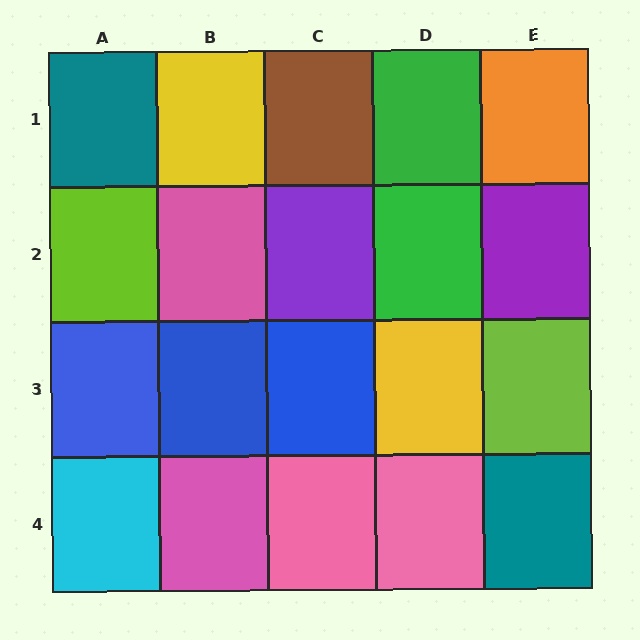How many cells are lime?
2 cells are lime.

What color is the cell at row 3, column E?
Lime.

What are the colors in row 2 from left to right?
Lime, pink, purple, green, purple.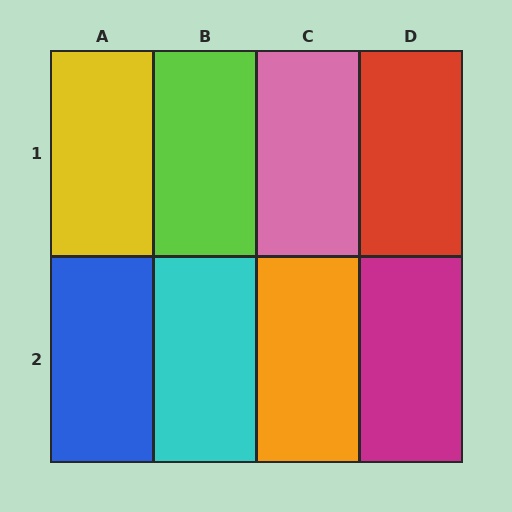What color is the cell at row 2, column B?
Cyan.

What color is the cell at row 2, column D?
Magenta.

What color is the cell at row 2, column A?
Blue.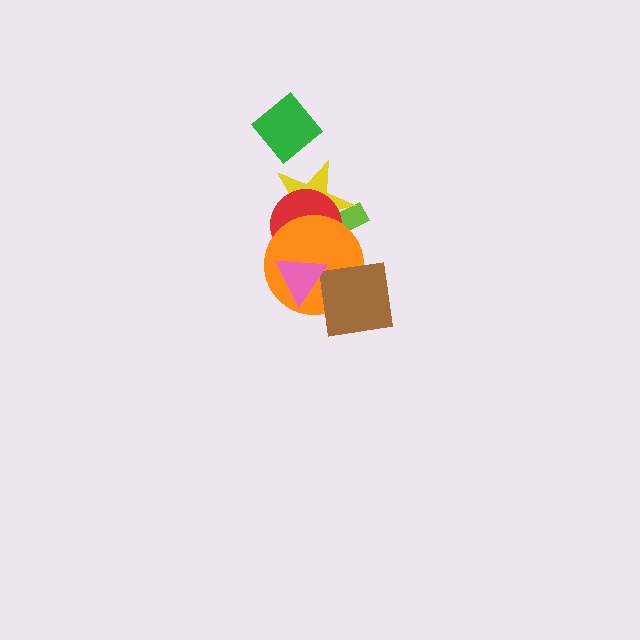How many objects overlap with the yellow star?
3 objects overlap with the yellow star.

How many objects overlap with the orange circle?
5 objects overlap with the orange circle.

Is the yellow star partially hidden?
Yes, it is partially covered by another shape.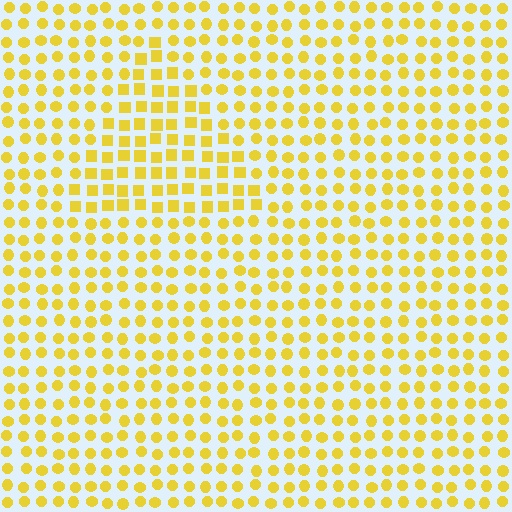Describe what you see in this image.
The image is filled with small yellow elements arranged in a uniform grid. A triangle-shaped region contains squares, while the surrounding area contains circles. The boundary is defined purely by the change in element shape.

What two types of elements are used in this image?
The image uses squares inside the triangle region and circles outside it.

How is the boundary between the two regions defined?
The boundary is defined by a change in element shape: squares inside vs. circles outside. All elements share the same color and spacing.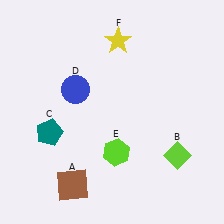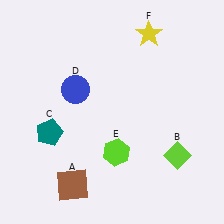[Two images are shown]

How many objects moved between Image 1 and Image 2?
1 object moved between the two images.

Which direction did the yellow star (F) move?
The yellow star (F) moved right.